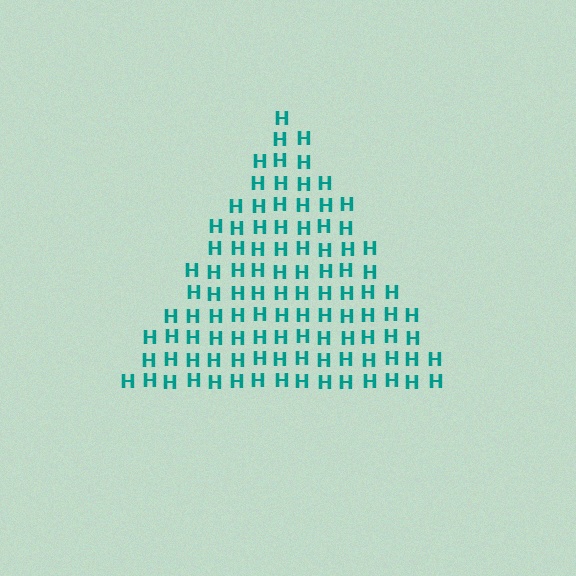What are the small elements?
The small elements are letter H's.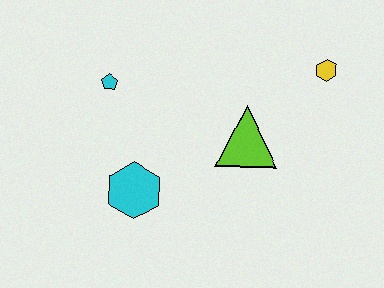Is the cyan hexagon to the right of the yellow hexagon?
No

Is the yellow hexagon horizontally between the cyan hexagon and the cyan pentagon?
No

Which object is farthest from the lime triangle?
The cyan pentagon is farthest from the lime triangle.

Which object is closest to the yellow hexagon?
The lime triangle is closest to the yellow hexagon.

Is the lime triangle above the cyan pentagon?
No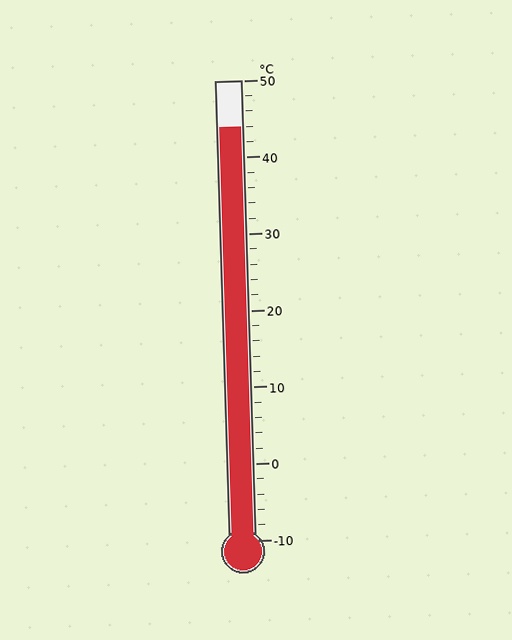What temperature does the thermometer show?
The thermometer shows approximately 44°C.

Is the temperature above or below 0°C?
The temperature is above 0°C.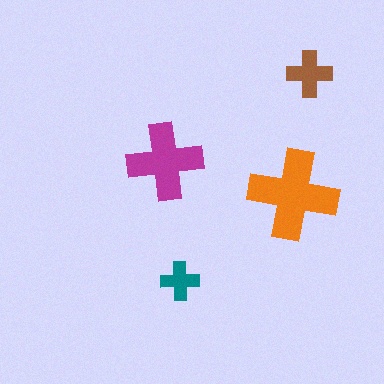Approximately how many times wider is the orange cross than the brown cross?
About 2 times wider.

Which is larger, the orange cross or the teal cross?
The orange one.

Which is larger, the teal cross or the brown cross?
The brown one.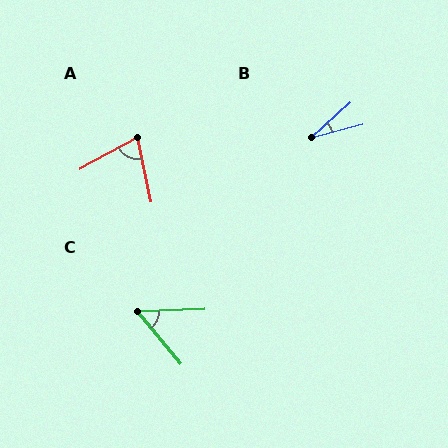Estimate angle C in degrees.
Approximately 52 degrees.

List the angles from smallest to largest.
B (27°), C (52°), A (73°).